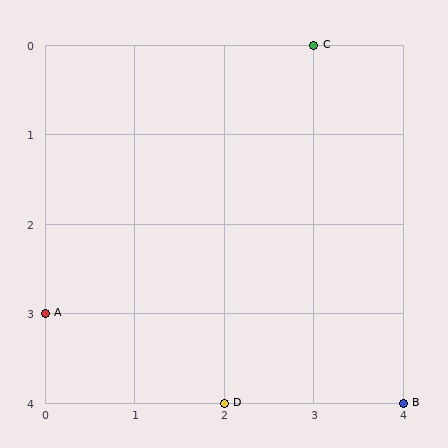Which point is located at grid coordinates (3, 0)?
Point C is at (3, 0).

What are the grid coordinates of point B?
Point B is at grid coordinates (4, 4).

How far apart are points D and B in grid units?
Points D and B are 2 columns apart.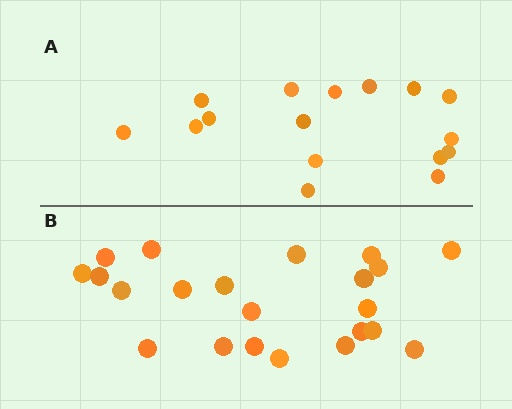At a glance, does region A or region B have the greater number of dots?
Region B (the bottom region) has more dots.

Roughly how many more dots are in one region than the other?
Region B has about 6 more dots than region A.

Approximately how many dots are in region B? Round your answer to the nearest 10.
About 20 dots. (The exact count is 22, which rounds to 20.)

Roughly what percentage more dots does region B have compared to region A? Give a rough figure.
About 40% more.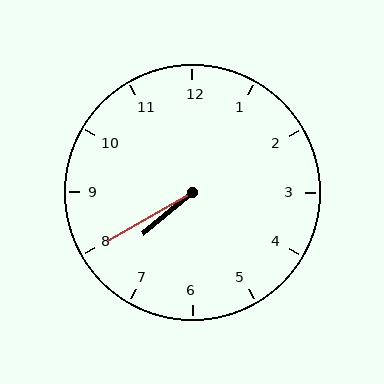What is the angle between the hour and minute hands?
Approximately 10 degrees.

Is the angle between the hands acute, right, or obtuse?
It is acute.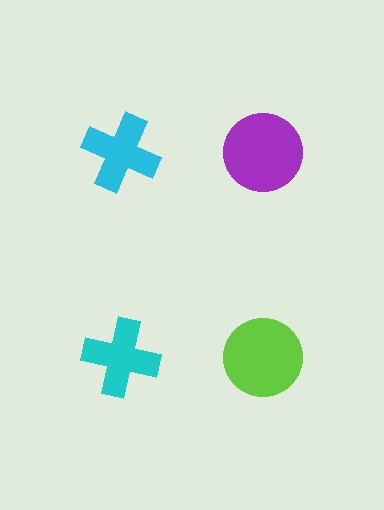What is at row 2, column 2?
A lime circle.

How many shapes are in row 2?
2 shapes.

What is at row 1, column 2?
A purple circle.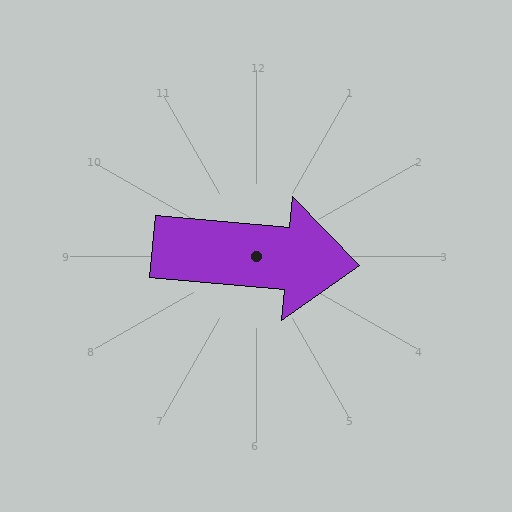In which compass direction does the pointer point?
East.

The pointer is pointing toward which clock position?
Roughly 3 o'clock.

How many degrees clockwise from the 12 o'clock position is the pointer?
Approximately 95 degrees.